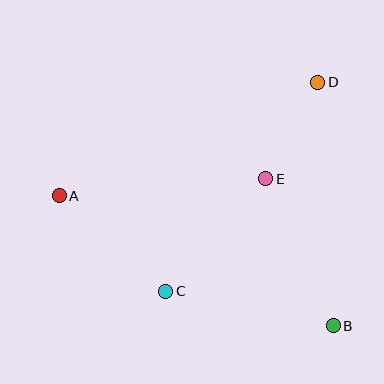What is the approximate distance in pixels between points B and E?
The distance between B and E is approximately 162 pixels.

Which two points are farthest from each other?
Points A and B are farthest from each other.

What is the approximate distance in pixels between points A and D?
The distance between A and D is approximately 282 pixels.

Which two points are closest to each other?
Points D and E are closest to each other.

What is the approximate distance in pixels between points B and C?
The distance between B and C is approximately 171 pixels.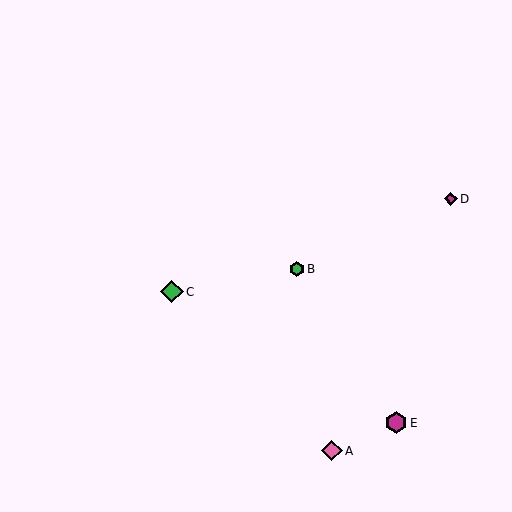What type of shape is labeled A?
Shape A is a pink diamond.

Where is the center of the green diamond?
The center of the green diamond is at (172, 292).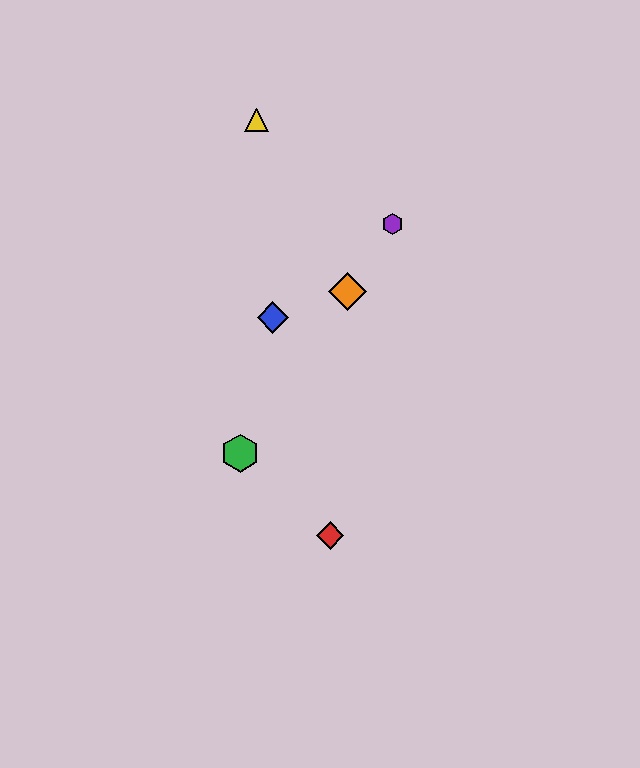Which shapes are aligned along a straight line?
The green hexagon, the purple hexagon, the orange diamond are aligned along a straight line.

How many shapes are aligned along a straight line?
3 shapes (the green hexagon, the purple hexagon, the orange diamond) are aligned along a straight line.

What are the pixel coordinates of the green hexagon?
The green hexagon is at (240, 453).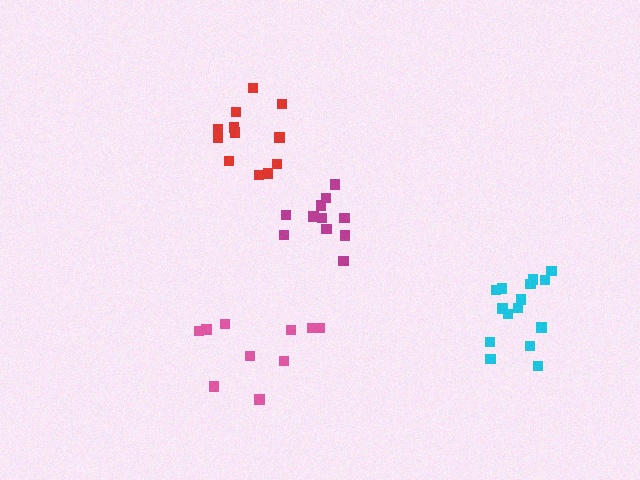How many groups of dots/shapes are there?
There are 4 groups.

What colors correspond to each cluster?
The clusters are colored: magenta, pink, red, cyan.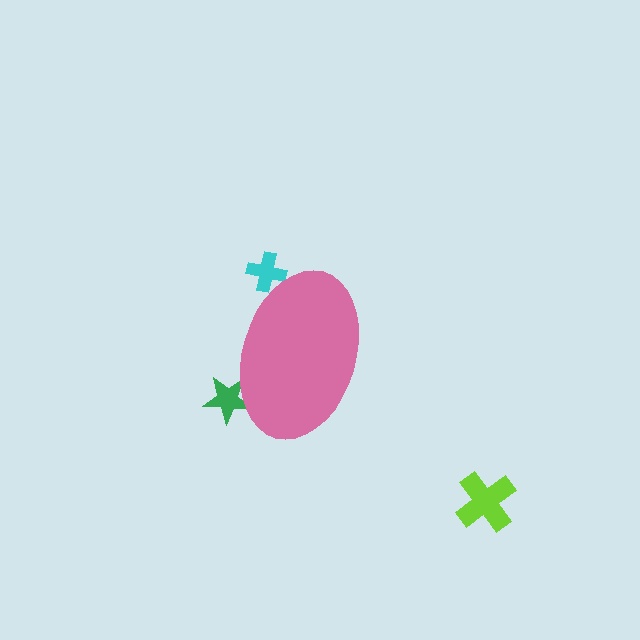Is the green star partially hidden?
Yes, the green star is partially hidden behind the pink ellipse.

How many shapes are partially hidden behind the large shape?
2 shapes are partially hidden.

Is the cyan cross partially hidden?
Yes, the cyan cross is partially hidden behind the pink ellipse.